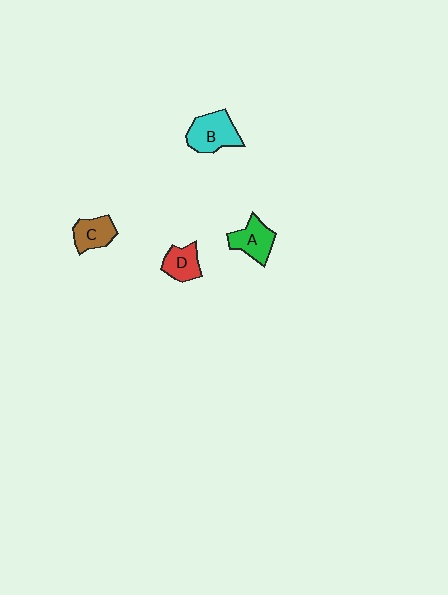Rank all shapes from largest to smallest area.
From largest to smallest: B (cyan), A (green), C (brown), D (red).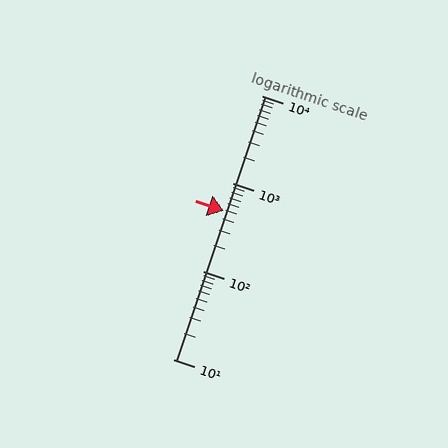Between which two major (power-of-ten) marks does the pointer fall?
The pointer is between 100 and 1000.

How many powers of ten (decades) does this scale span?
The scale spans 3 decades, from 10 to 10000.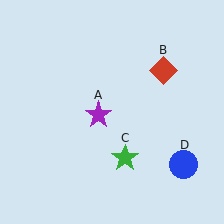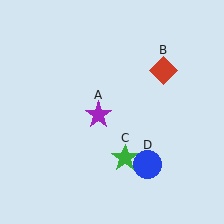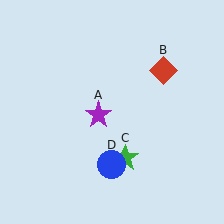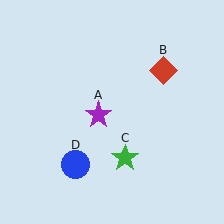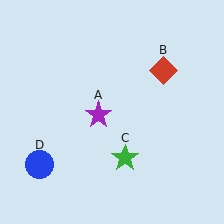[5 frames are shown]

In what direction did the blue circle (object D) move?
The blue circle (object D) moved left.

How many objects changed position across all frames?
1 object changed position: blue circle (object D).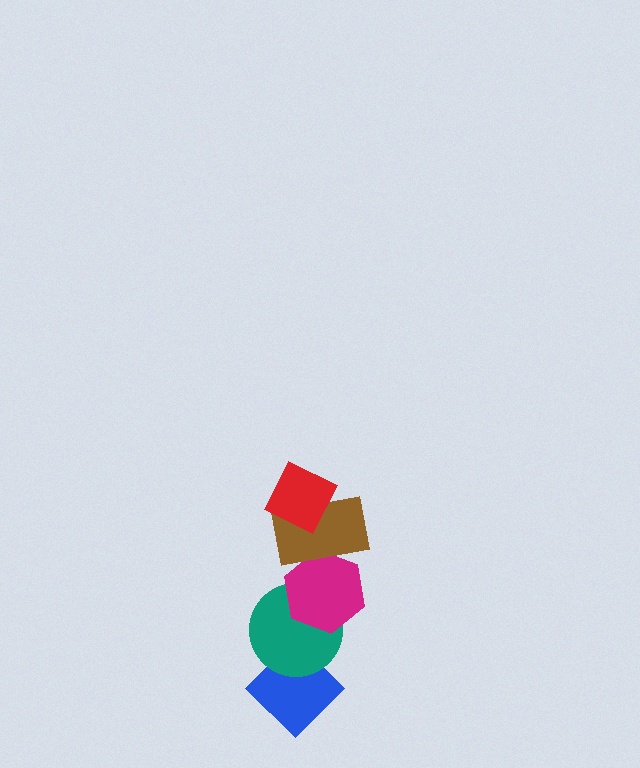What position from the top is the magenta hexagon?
The magenta hexagon is 3rd from the top.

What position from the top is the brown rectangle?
The brown rectangle is 2nd from the top.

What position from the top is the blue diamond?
The blue diamond is 5th from the top.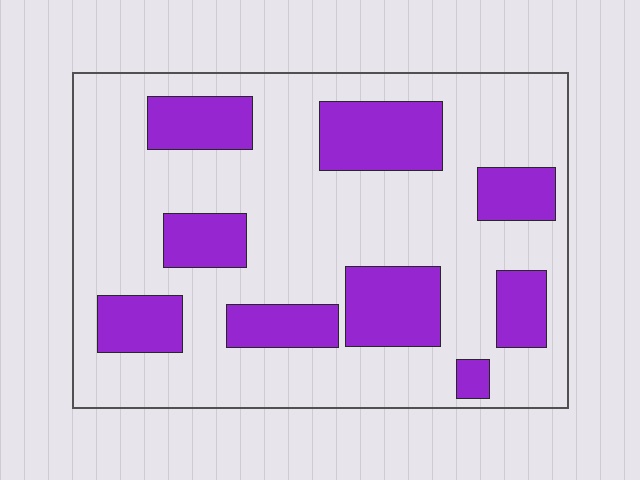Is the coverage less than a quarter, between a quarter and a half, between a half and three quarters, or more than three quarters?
Between a quarter and a half.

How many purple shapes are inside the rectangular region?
9.